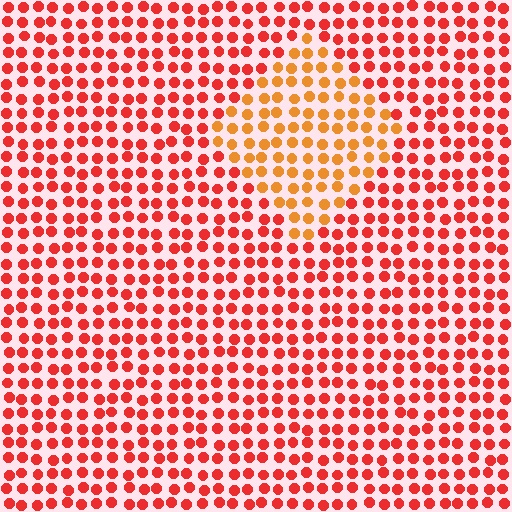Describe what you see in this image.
The image is filled with small red elements in a uniform arrangement. A diamond-shaped region is visible where the elements are tinted to a slightly different hue, forming a subtle color boundary.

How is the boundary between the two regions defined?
The boundary is defined purely by a slight shift in hue (about 32 degrees). Spacing, size, and orientation are identical on both sides.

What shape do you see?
I see a diamond.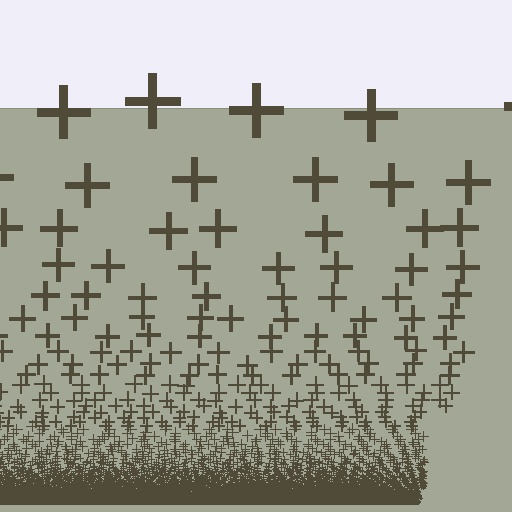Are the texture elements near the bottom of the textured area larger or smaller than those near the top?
Smaller. The gradient is inverted — elements near the bottom are smaller and denser.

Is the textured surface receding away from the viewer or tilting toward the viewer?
The surface appears to tilt toward the viewer. Texture elements get larger and sparser toward the top.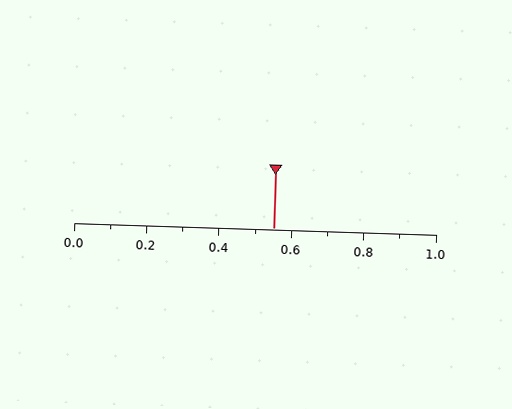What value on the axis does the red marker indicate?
The marker indicates approximately 0.55.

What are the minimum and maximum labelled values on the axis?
The axis runs from 0.0 to 1.0.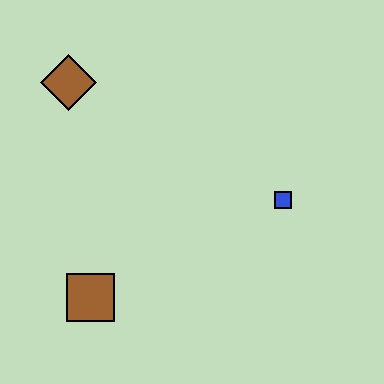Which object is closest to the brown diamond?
The brown square is closest to the brown diamond.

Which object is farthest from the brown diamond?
The blue square is farthest from the brown diamond.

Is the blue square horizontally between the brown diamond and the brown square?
No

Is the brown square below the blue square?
Yes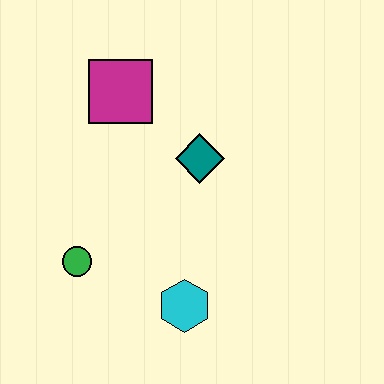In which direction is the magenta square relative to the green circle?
The magenta square is above the green circle.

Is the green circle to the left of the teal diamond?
Yes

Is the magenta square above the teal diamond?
Yes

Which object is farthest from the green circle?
The magenta square is farthest from the green circle.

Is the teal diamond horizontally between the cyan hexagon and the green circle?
No